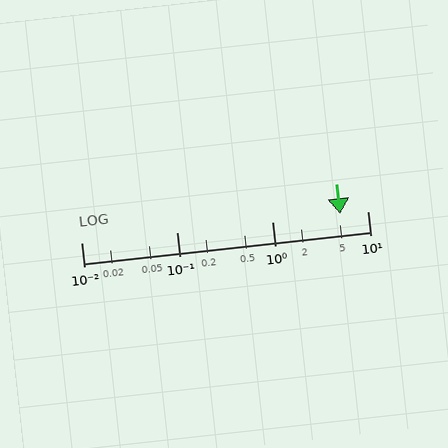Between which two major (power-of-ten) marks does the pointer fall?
The pointer is between 1 and 10.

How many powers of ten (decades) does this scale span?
The scale spans 3 decades, from 0.01 to 10.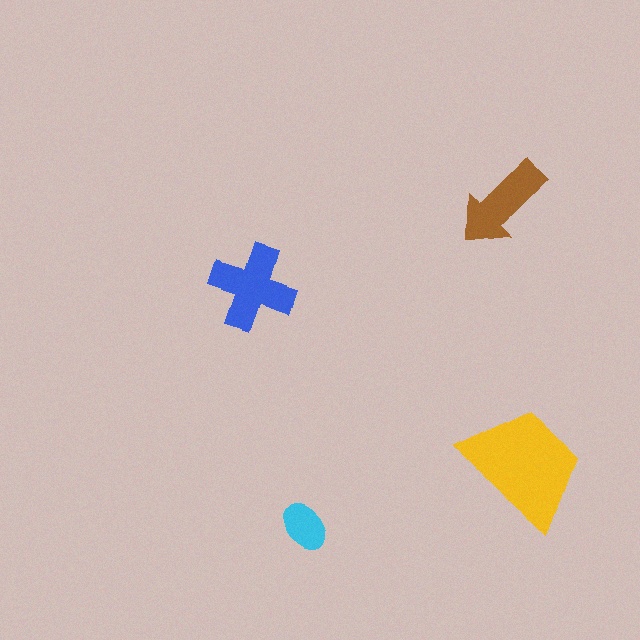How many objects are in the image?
There are 4 objects in the image.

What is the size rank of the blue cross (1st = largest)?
2nd.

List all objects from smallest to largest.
The cyan ellipse, the brown arrow, the blue cross, the yellow trapezoid.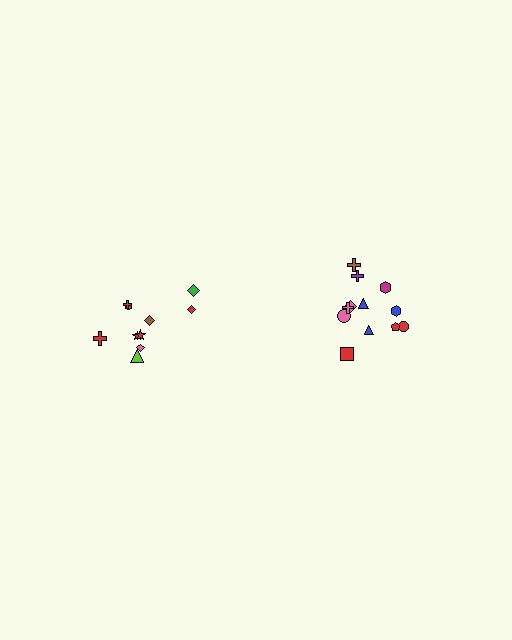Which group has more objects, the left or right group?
The right group.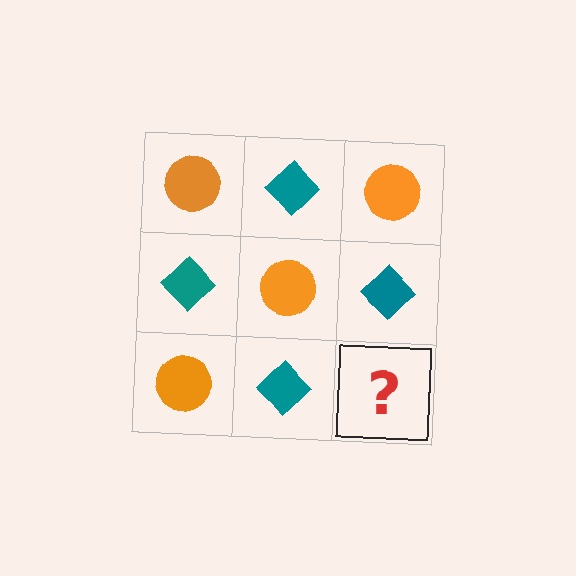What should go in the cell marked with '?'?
The missing cell should contain an orange circle.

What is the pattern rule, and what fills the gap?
The rule is that it alternates orange circle and teal diamond in a checkerboard pattern. The gap should be filled with an orange circle.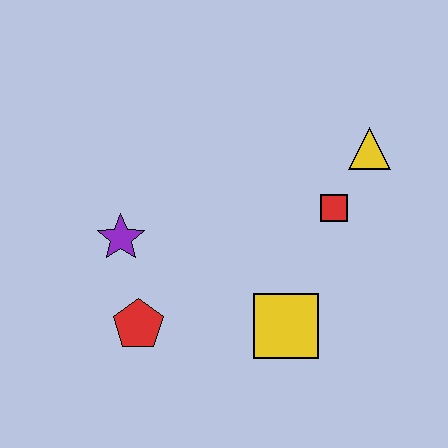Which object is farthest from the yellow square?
The yellow triangle is farthest from the yellow square.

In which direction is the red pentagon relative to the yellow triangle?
The red pentagon is to the left of the yellow triangle.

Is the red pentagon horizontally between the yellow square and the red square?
No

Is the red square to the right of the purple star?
Yes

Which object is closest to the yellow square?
The red square is closest to the yellow square.